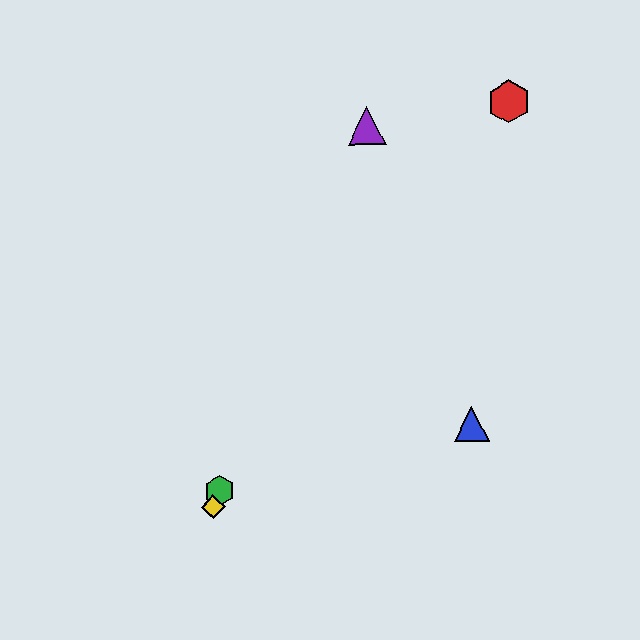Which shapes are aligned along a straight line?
The green hexagon, the yellow diamond, the purple triangle are aligned along a straight line.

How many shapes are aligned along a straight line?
3 shapes (the green hexagon, the yellow diamond, the purple triangle) are aligned along a straight line.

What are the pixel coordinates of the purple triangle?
The purple triangle is at (366, 126).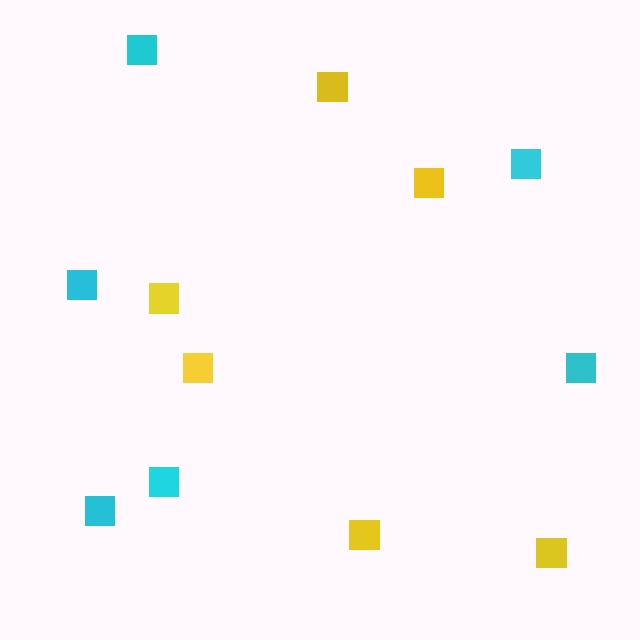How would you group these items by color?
There are 2 groups: one group of yellow squares (6) and one group of cyan squares (6).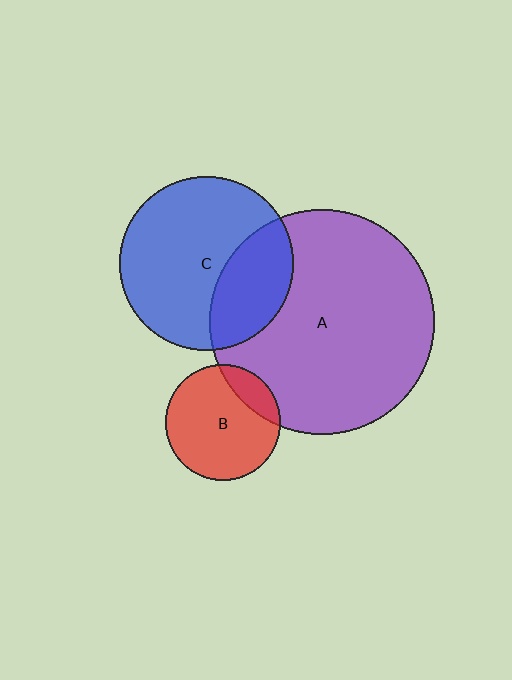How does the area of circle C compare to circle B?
Approximately 2.3 times.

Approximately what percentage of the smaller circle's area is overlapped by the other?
Approximately 15%.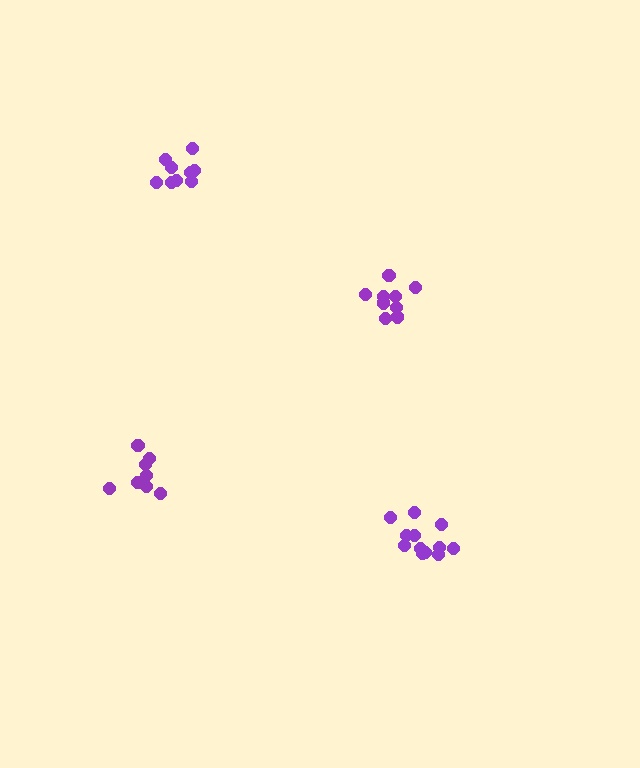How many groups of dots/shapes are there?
There are 4 groups.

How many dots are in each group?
Group 1: 12 dots, Group 2: 9 dots, Group 3: 10 dots, Group 4: 8 dots (39 total).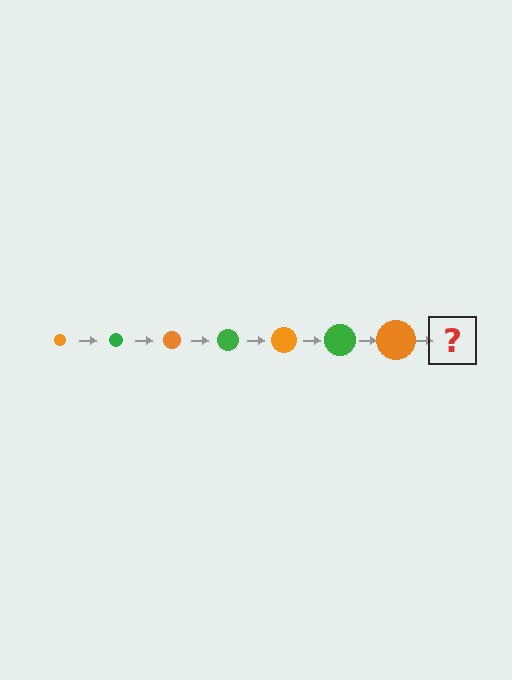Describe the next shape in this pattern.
It should be a green circle, larger than the previous one.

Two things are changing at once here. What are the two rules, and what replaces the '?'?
The two rules are that the circle grows larger each step and the color cycles through orange and green. The '?' should be a green circle, larger than the previous one.